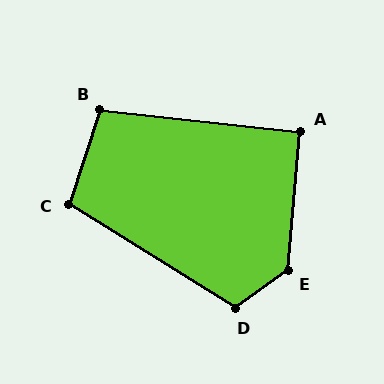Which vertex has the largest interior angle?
E, at approximately 131 degrees.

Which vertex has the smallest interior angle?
A, at approximately 91 degrees.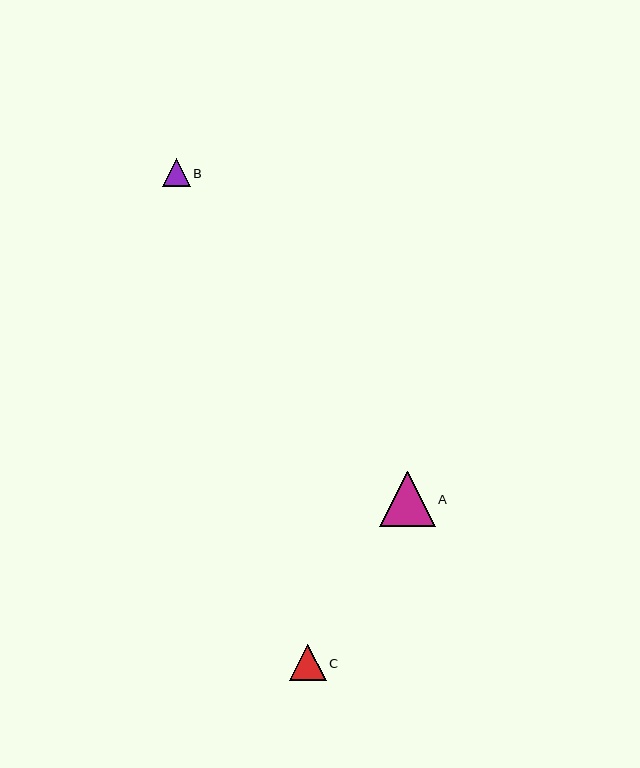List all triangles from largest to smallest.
From largest to smallest: A, C, B.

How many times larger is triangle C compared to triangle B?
Triangle C is approximately 1.3 times the size of triangle B.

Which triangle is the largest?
Triangle A is the largest with a size of approximately 55 pixels.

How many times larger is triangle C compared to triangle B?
Triangle C is approximately 1.3 times the size of triangle B.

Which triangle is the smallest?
Triangle B is the smallest with a size of approximately 28 pixels.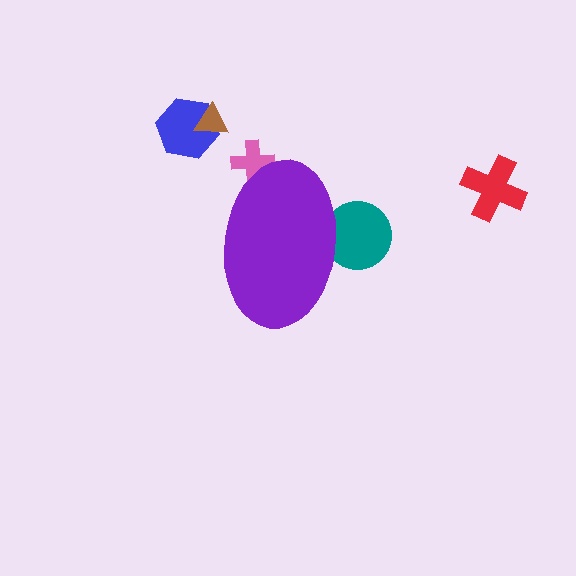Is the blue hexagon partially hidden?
No, the blue hexagon is fully visible.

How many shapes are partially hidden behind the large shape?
2 shapes are partially hidden.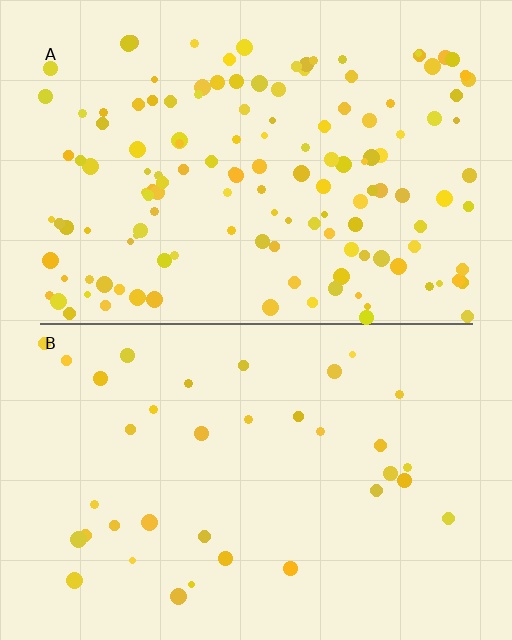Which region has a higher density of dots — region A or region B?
A (the top).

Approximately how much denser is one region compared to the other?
Approximately 3.9× — region A over region B.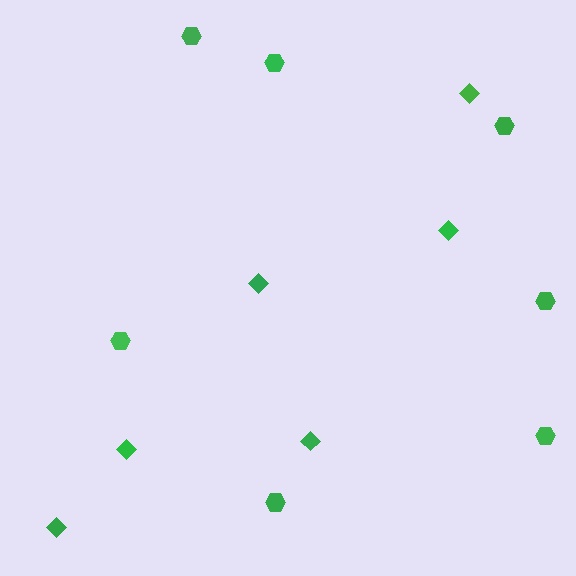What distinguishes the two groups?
There are 2 groups: one group of diamonds (6) and one group of hexagons (7).